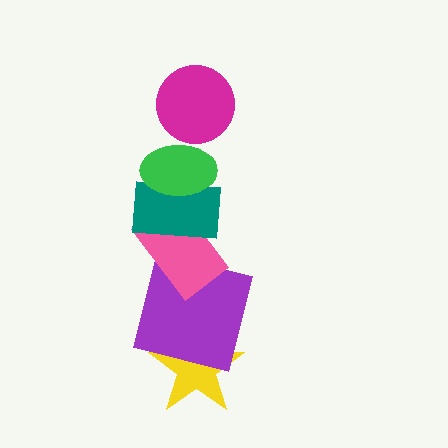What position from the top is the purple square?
The purple square is 5th from the top.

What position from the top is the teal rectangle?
The teal rectangle is 3rd from the top.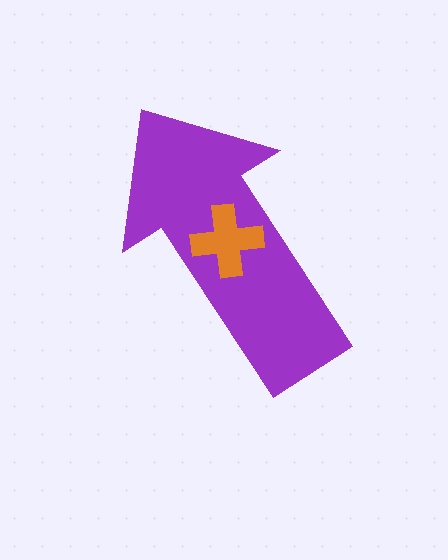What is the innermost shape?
The orange cross.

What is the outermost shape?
The purple arrow.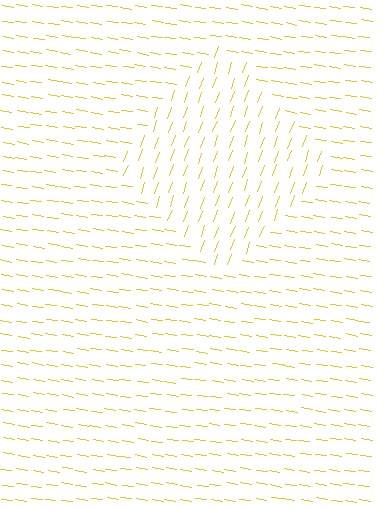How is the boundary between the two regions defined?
The boundary is defined purely by a change in line orientation (approximately 79 degrees difference). All lines are the same color and thickness.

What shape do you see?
I see a diamond.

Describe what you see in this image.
The image is filled with small yellow line segments. A diamond region in the image has lines oriented differently from the surrounding lines, creating a visible texture boundary.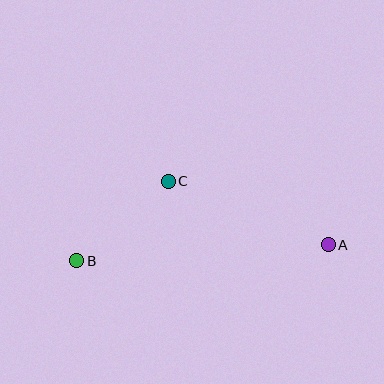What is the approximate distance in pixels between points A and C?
The distance between A and C is approximately 172 pixels.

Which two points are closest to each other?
Points B and C are closest to each other.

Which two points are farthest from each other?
Points A and B are farthest from each other.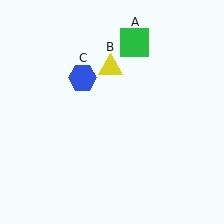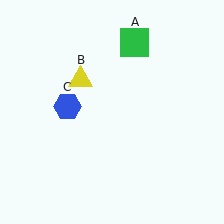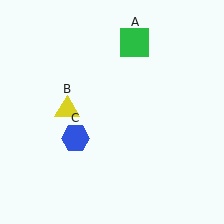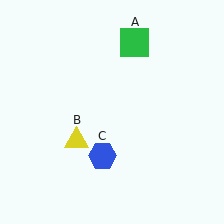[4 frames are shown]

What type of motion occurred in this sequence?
The yellow triangle (object B), blue hexagon (object C) rotated counterclockwise around the center of the scene.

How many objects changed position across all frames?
2 objects changed position: yellow triangle (object B), blue hexagon (object C).